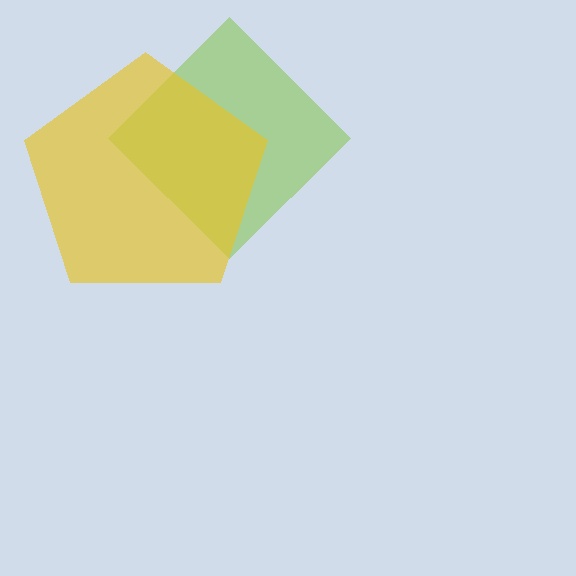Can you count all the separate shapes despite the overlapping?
Yes, there are 2 separate shapes.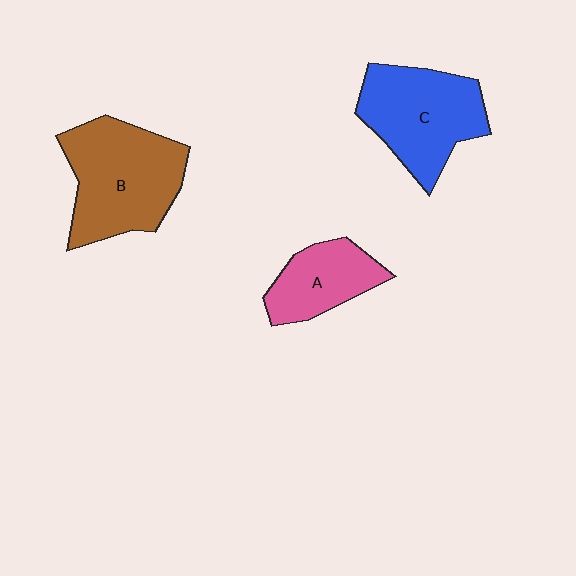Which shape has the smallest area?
Shape A (pink).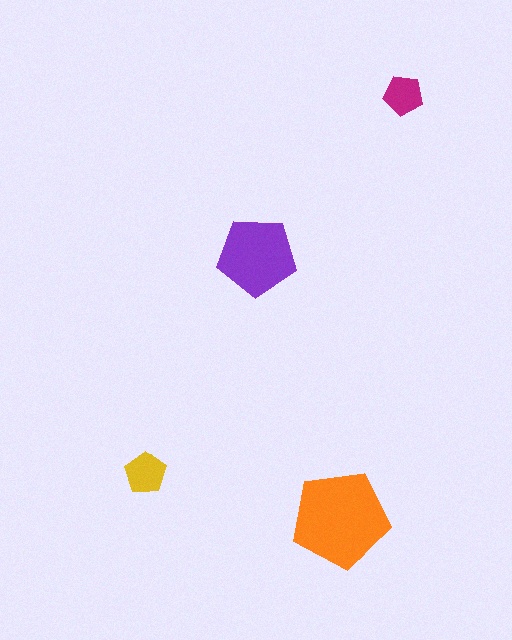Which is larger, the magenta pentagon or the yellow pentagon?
The yellow one.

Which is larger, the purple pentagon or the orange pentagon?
The orange one.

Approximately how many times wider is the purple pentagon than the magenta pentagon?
About 2 times wider.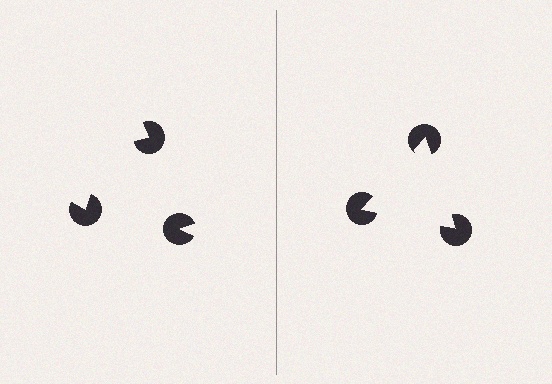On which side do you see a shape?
An illusory triangle appears on the right side. On the left side the wedge cuts are rotated, so no coherent shape forms.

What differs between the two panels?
The pac-man discs are positioned identically on both sides; only the wedge orientations differ. On the right they align to a triangle; on the left they are misaligned.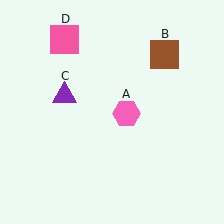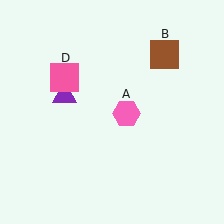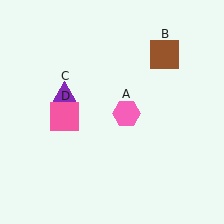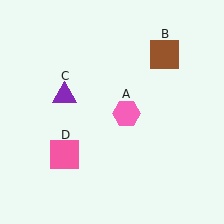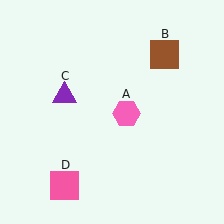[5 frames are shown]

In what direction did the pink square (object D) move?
The pink square (object D) moved down.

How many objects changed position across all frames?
1 object changed position: pink square (object D).